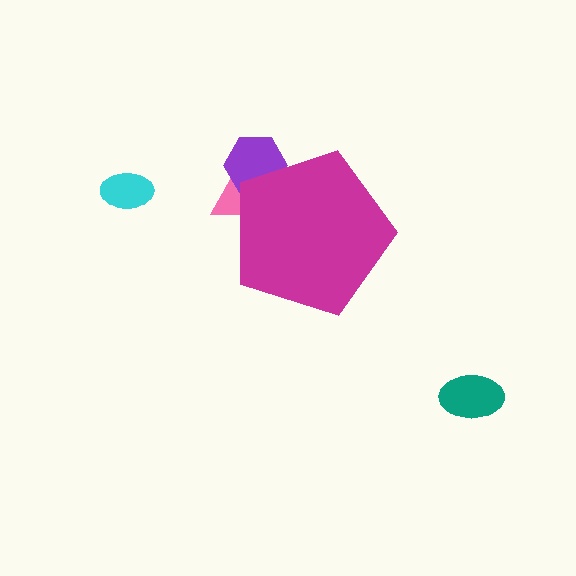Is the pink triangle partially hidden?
Yes, the pink triangle is partially hidden behind the magenta pentagon.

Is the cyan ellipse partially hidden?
No, the cyan ellipse is fully visible.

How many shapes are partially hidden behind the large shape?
2 shapes are partially hidden.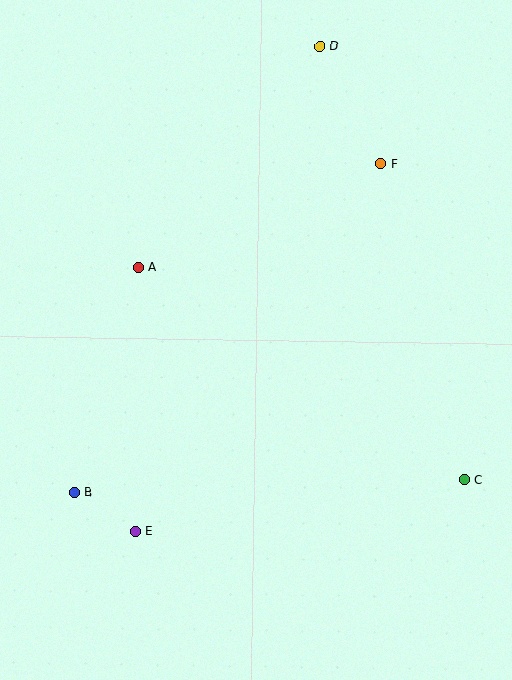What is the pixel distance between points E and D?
The distance between E and D is 519 pixels.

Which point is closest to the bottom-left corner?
Point E is closest to the bottom-left corner.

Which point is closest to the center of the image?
Point A at (138, 267) is closest to the center.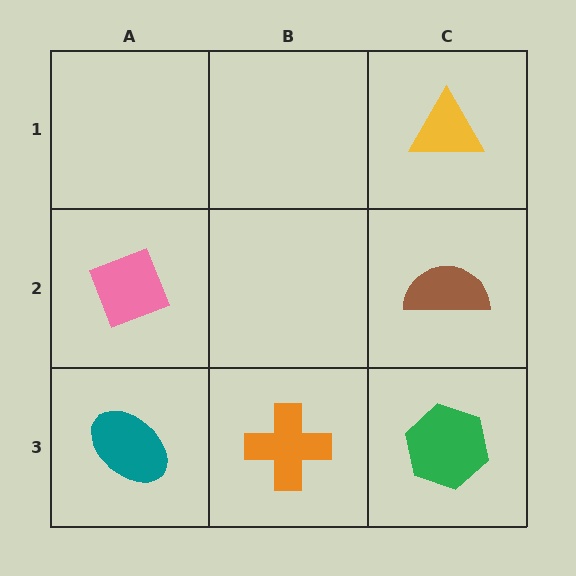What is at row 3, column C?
A green hexagon.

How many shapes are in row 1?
1 shape.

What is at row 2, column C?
A brown semicircle.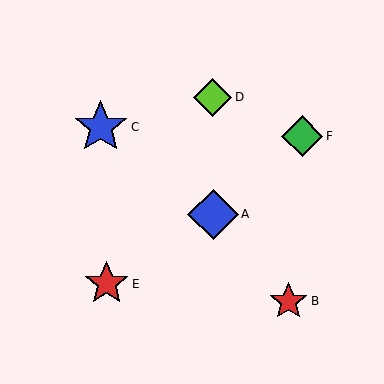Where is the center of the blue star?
The center of the blue star is at (101, 127).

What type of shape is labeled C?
Shape C is a blue star.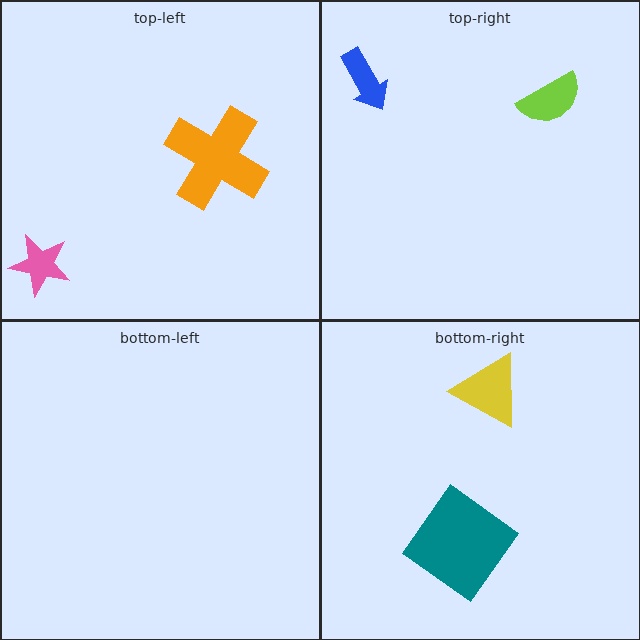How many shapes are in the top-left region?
2.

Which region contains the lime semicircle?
The top-right region.